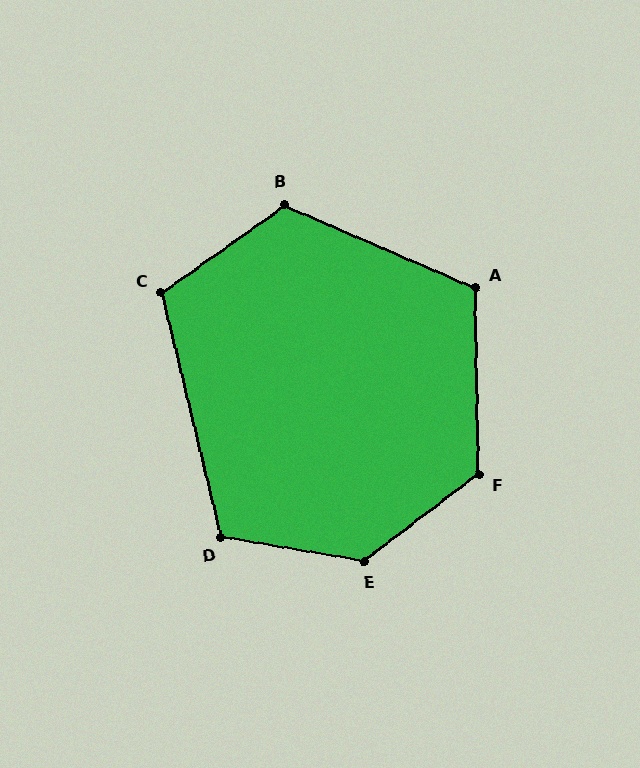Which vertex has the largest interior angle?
E, at approximately 133 degrees.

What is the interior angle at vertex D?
Approximately 113 degrees (obtuse).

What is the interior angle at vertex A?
Approximately 115 degrees (obtuse).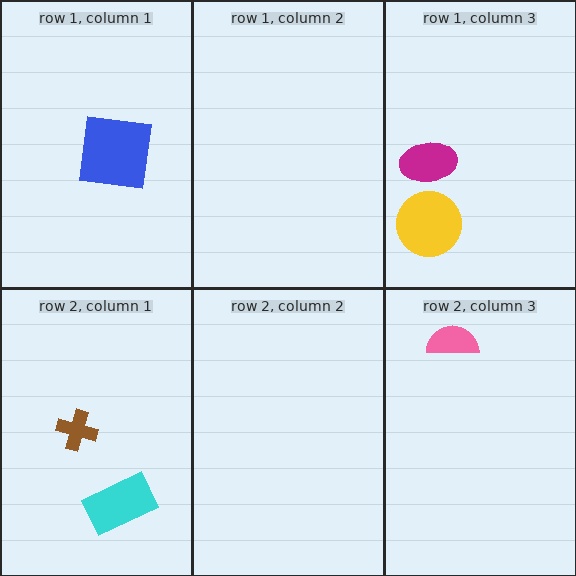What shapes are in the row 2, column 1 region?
The cyan rectangle, the brown cross.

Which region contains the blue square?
The row 1, column 1 region.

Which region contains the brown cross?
The row 2, column 1 region.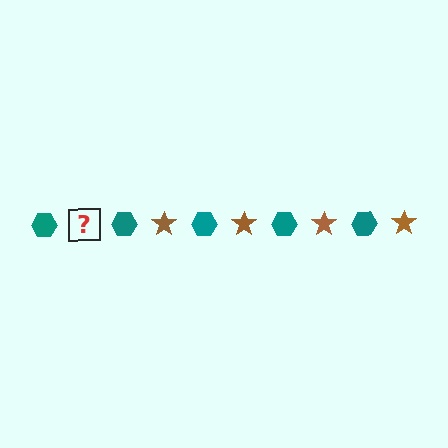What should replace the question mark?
The question mark should be replaced with a brown star.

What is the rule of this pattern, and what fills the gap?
The rule is that the pattern alternates between teal hexagon and brown star. The gap should be filled with a brown star.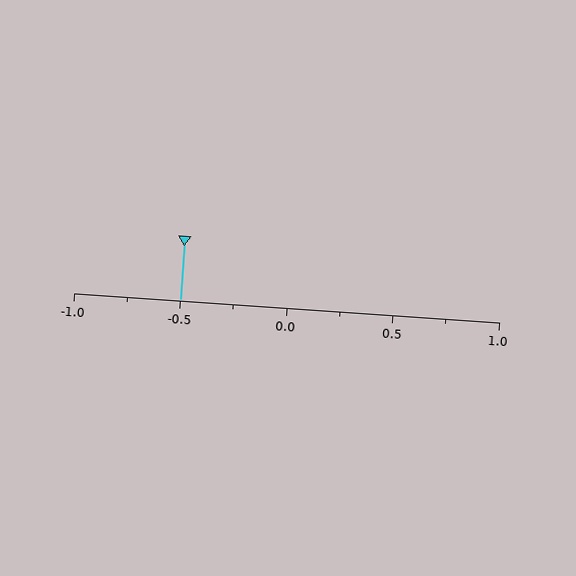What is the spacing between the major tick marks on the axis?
The major ticks are spaced 0.5 apart.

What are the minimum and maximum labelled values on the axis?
The axis runs from -1.0 to 1.0.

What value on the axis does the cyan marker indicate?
The marker indicates approximately -0.5.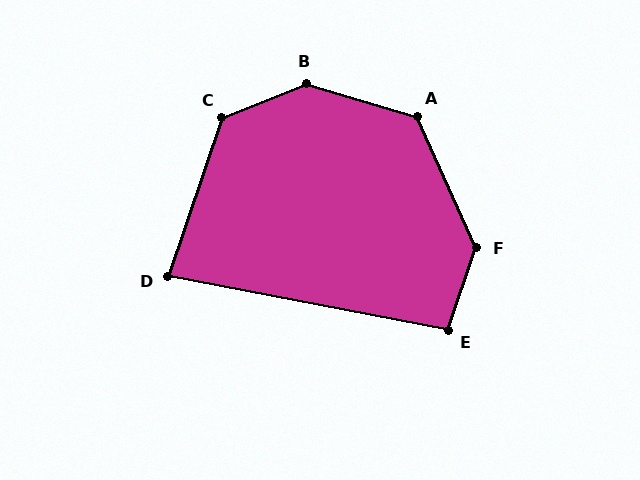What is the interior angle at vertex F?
Approximately 136 degrees (obtuse).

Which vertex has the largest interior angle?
B, at approximately 141 degrees.